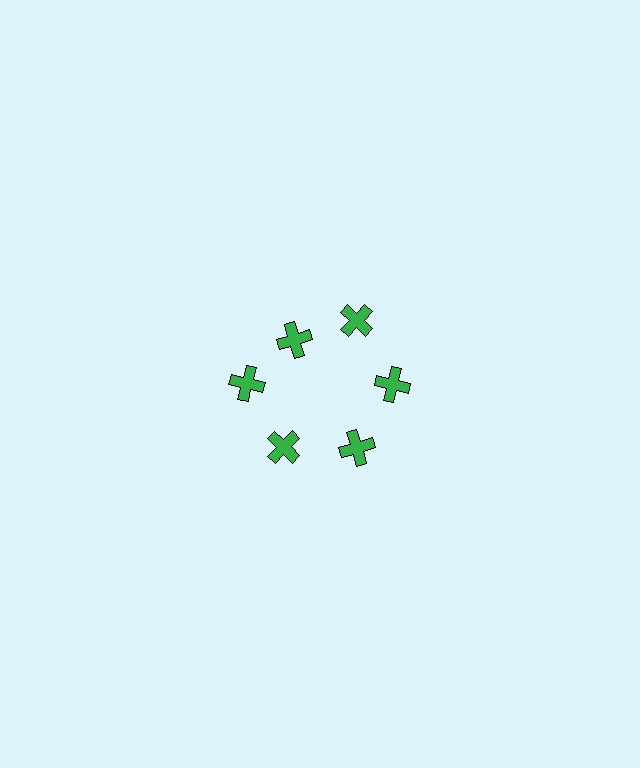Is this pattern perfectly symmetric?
No. The 6 green crosses are arranged in a ring, but one element near the 11 o'clock position is pulled inward toward the center, breaking the 6-fold rotational symmetry.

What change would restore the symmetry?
The symmetry would be restored by moving it outward, back onto the ring so that all 6 crosses sit at equal angles and equal distance from the center.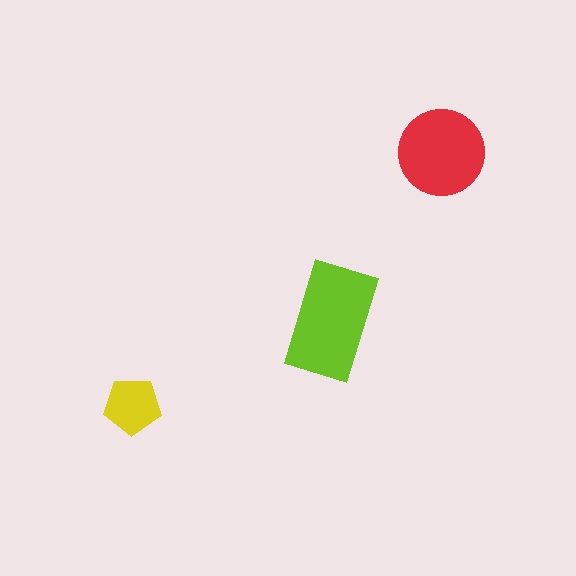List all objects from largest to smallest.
The lime rectangle, the red circle, the yellow pentagon.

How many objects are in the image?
There are 3 objects in the image.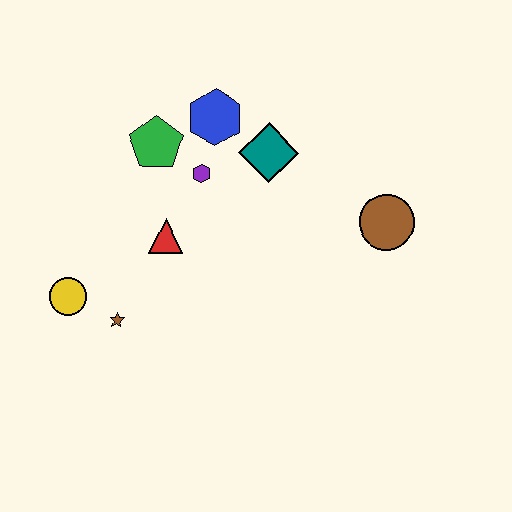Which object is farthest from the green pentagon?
The brown circle is farthest from the green pentagon.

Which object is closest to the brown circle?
The teal diamond is closest to the brown circle.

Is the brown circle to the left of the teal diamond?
No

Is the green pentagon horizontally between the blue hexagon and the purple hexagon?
No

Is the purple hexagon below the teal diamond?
Yes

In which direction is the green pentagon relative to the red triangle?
The green pentagon is above the red triangle.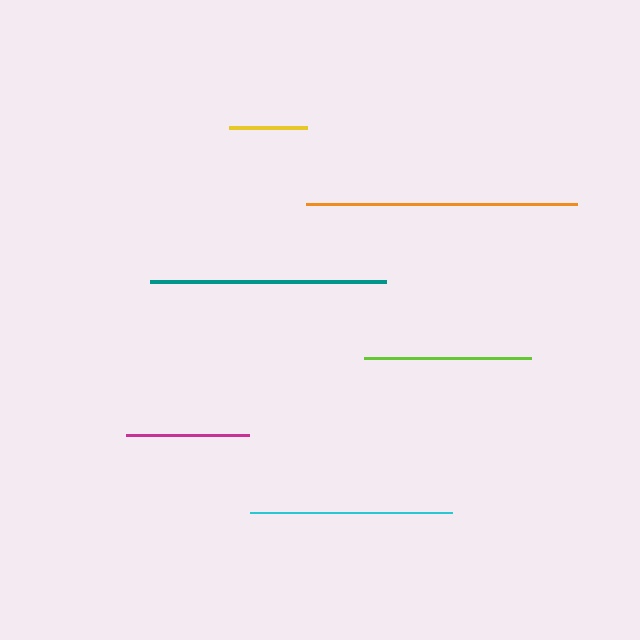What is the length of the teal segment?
The teal segment is approximately 236 pixels long.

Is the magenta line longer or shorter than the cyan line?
The cyan line is longer than the magenta line.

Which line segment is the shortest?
The yellow line is the shortest at approximately 78 pixels.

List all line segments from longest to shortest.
From longest to shortest: orange, teal, cyan, lime, magenta, yellow.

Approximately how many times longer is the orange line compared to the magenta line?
The orange line is approximately 2.2 times the length of the magenta line.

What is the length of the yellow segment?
The yellow segment is approximately 78 pixels long.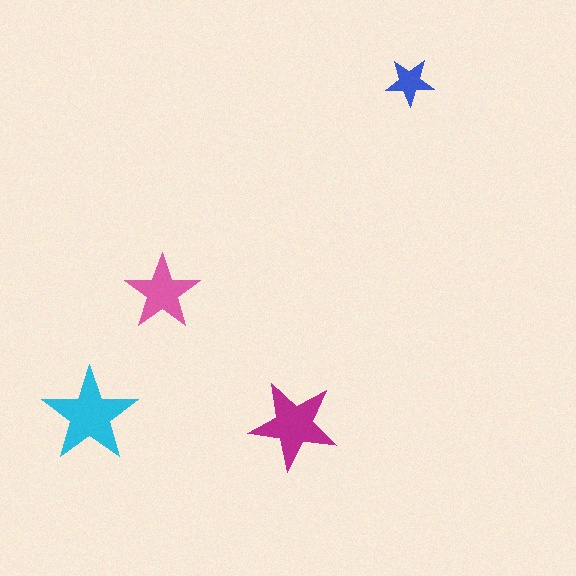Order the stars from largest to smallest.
the cyan one, the magenta one, the pink one, the blue one.